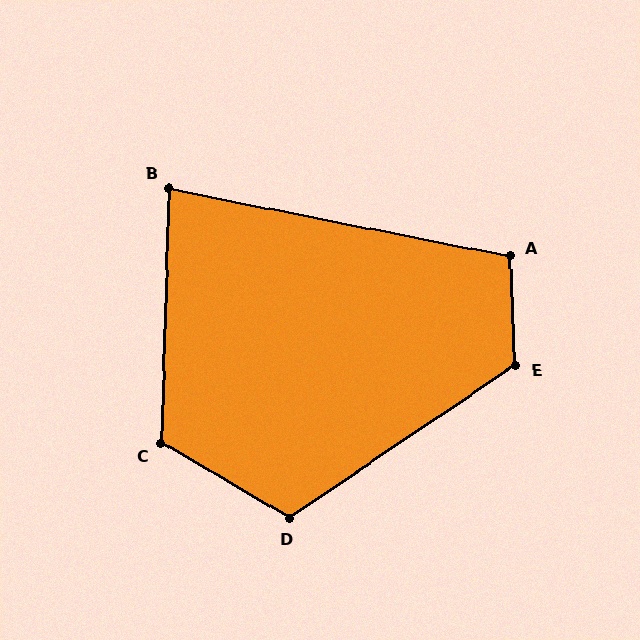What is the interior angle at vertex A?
Approximately 104 degrees (obtuse).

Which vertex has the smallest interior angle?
B, at approximately 80 degrees.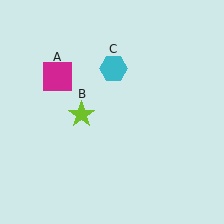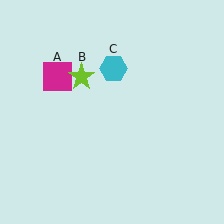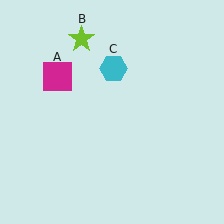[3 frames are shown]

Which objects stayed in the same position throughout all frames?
Magenta square (object A) and cyan hexagon (object C) remained stationary.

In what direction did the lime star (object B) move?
The lime star (object B) moved up.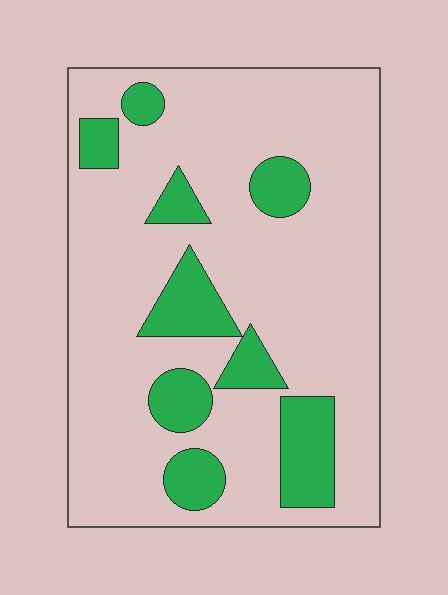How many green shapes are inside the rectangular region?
9.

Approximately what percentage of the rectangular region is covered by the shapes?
Approximately 20%.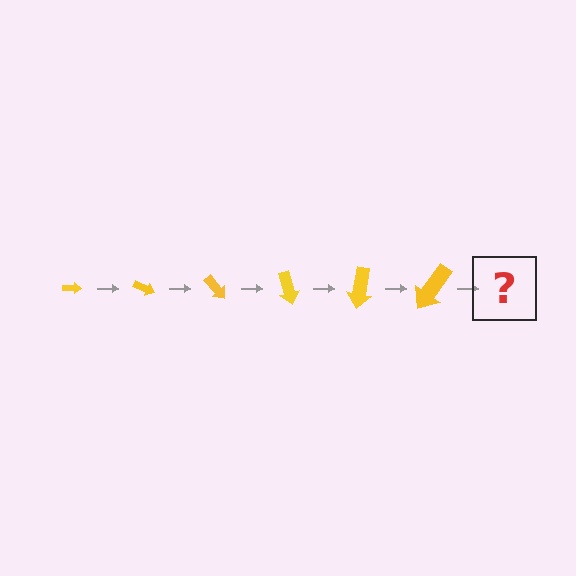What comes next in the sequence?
The next element should be an arrow, larger than the previous one and rotated 150 degrees from the start.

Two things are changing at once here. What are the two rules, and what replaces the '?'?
The two rules are that the arrow grows larger each step and it rotates 25 degrees each step. The '?' should be an arrow, larger than the previous one and rotated 150 degrees from the start.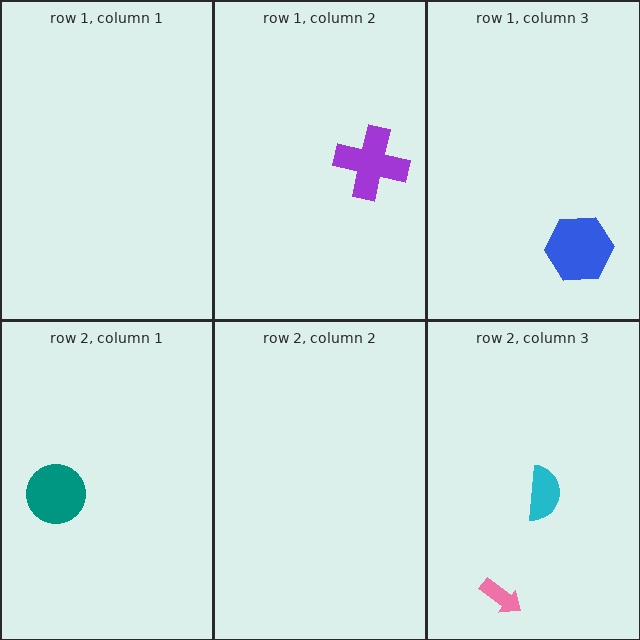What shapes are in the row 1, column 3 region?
The blue hexagon.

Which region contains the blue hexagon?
The row 1, column 3 region.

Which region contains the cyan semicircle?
The row 2, column 3 region.